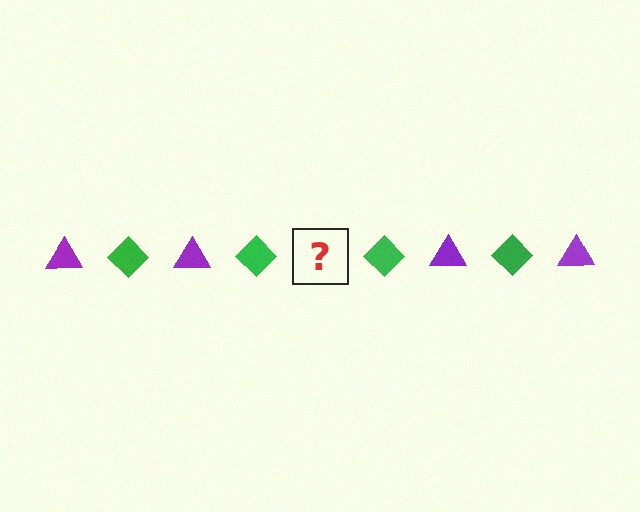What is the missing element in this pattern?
The missing element is a purple triangle.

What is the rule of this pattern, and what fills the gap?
The rule is that the pattern alternates between purple triangle and green diamond. The gap should be filled with a purple triangle.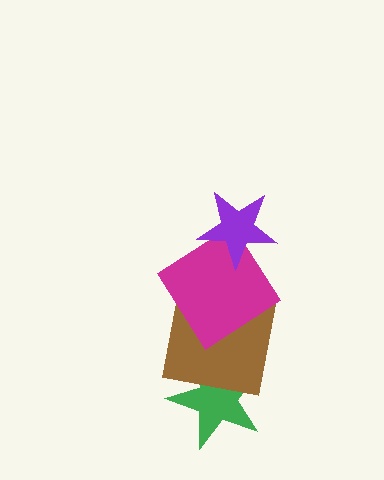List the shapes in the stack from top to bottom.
From top to bottom: the purple star, the magenta diamond, the brown square, the green star.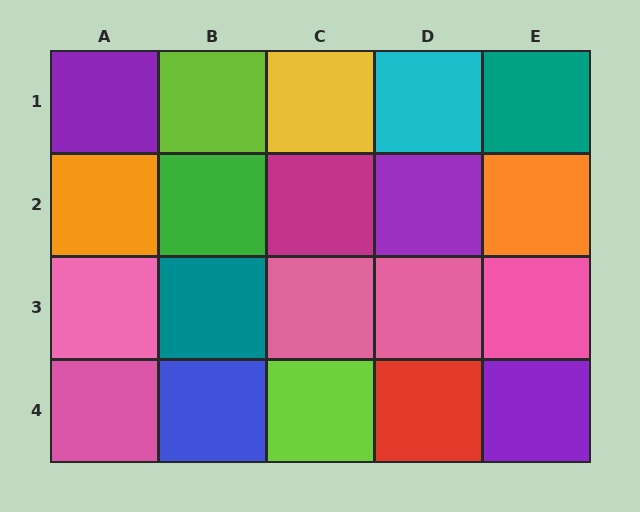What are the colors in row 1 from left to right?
Purple, lime, yellow, cyan, teal.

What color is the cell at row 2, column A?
Orange.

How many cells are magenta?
1 cell is magenta.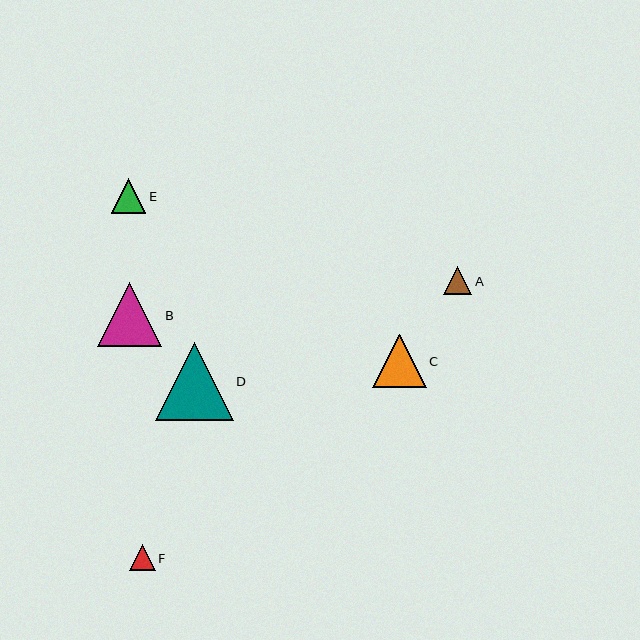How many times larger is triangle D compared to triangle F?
Triangle D is approximately 3.0 times the size of triangle F.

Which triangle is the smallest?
Triangle F is the smallest with a size of approximately 26 pixels.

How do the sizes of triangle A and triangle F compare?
Triangle A and triangle F are approximately the same size.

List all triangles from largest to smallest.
From largest to smallest: D, B, C, E, A, F.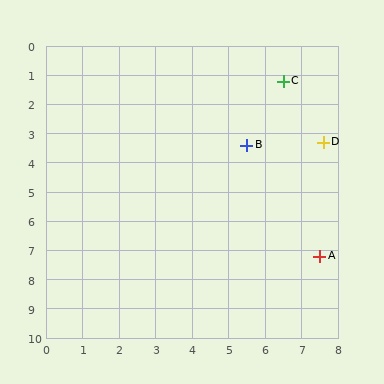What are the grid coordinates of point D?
Point D is at approximately (7.6, 3.3).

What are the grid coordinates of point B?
Point B is at approximately (5.5, 3.4).